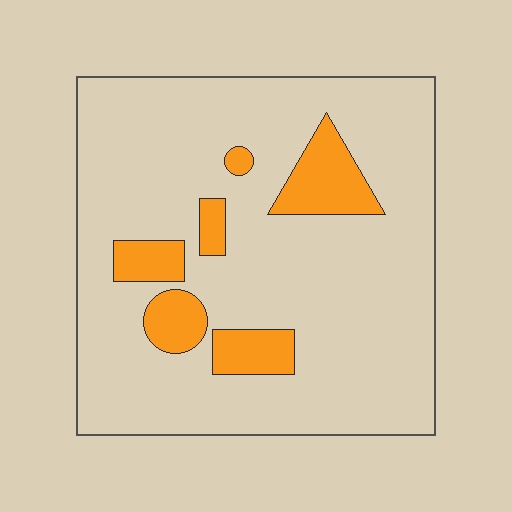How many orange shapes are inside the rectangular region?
6.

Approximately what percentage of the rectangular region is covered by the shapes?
Approximately 15%.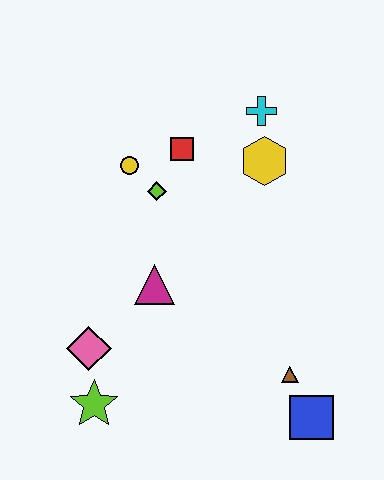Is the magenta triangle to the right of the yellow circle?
Yes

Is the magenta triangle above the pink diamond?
Yes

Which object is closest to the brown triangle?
The blue square is closest to the brown triangle.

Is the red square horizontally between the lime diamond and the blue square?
Yes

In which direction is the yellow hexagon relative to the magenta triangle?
The yellow hexagon is above the magenta triangle.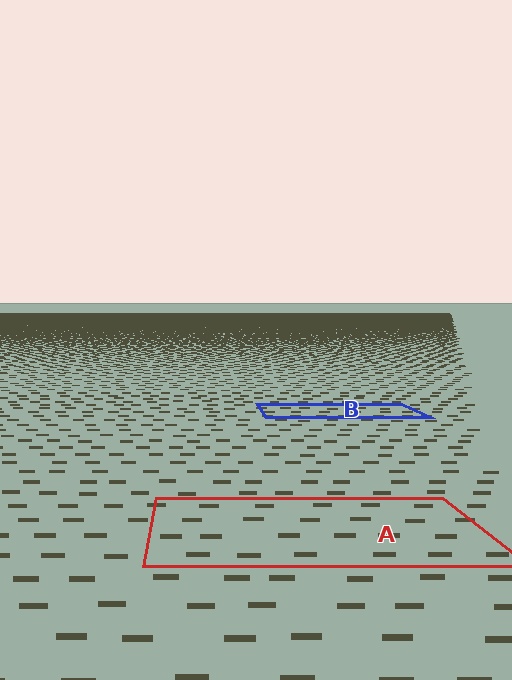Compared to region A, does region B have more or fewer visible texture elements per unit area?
Region B has more texture elements per unit area — they are packed more densely because it is farther away.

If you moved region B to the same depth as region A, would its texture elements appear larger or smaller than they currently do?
They would appear larger. At a closer depth, the same texture elements are projected at a bigger on-screen size.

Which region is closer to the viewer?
Region A is closer. The texture elements there are larger and more spread out.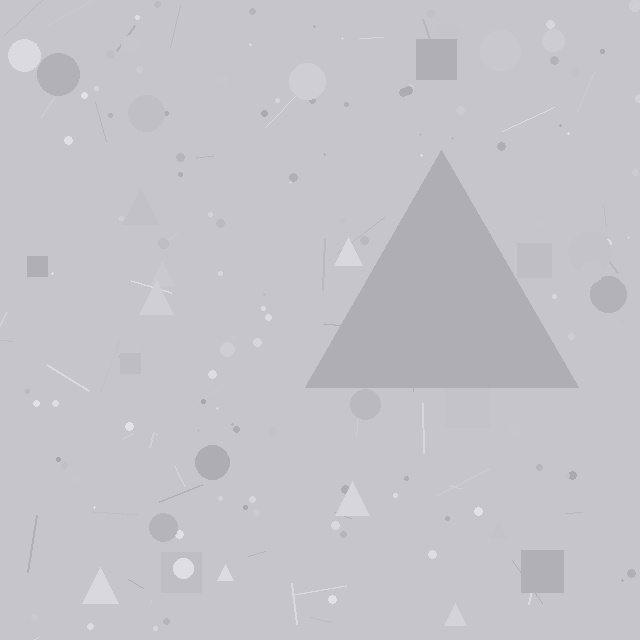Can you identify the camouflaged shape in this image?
The camouflaged shape is a triangle.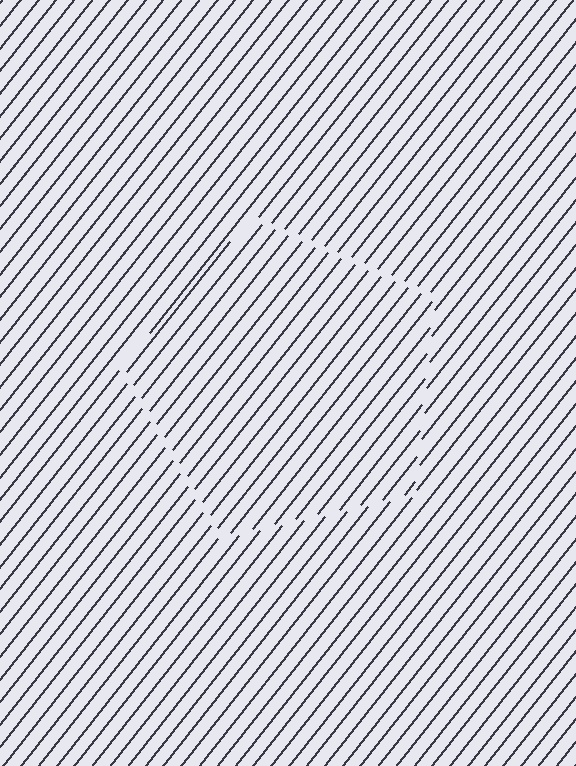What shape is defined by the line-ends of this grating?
An illusory pentagon. The interior of the shape contains the same grating, shifted by half a period — the contour is defined by the phase discontinuity where line-ends from the inner and outer gratings abut.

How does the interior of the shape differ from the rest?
The interior of the shape contains the same grating, shifted by half a period — the contour is defined by the phase discontinuity where line-ends from the inner and outer gratings abut.